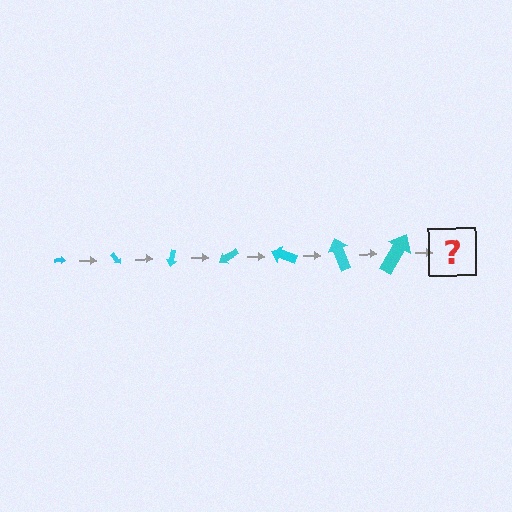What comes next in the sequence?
The next element should be an arrow, larger than the previous one and rotated 350 degrees from the start.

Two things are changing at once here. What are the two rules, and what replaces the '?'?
The two rules are that the arrow grows larger each step and it rotates 50 degrees each step. The '?' should be an arrow, larger than the previous one and rotated 350 degrees from the start.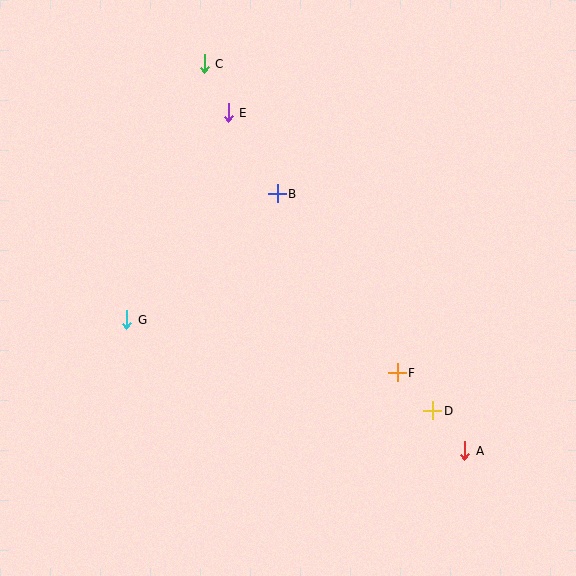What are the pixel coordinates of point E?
Point E is at (228, 113).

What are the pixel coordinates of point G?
Point G is at (127, 320).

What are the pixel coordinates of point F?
Point F is at (397, 373).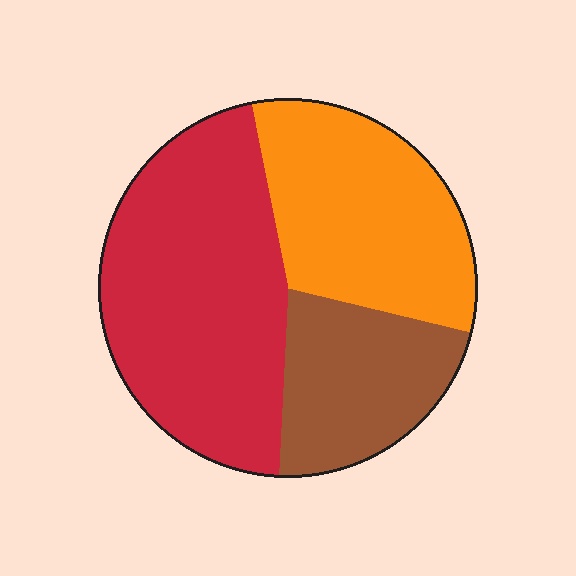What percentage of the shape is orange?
Orange covers roughly 30% of the shape.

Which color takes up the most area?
Red, at roughly 45%.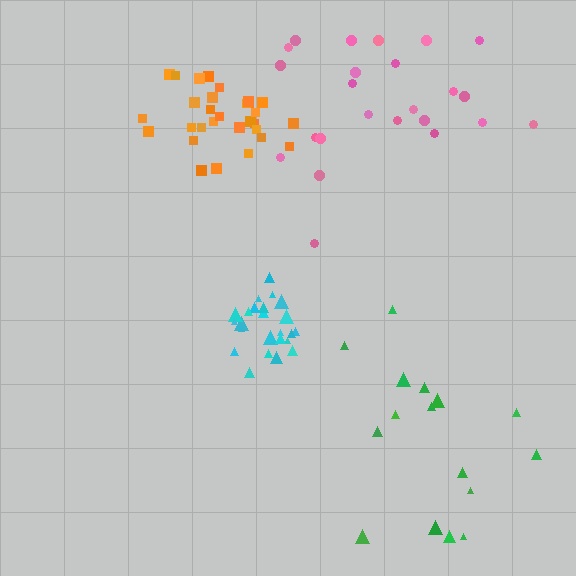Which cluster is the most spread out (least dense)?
Green.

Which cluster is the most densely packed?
Cyan.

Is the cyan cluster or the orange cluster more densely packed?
Cyan.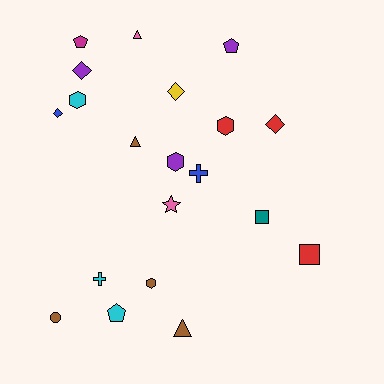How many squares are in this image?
There are 2 squares.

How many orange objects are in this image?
There are no orange objects.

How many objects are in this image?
There are 20 objects.